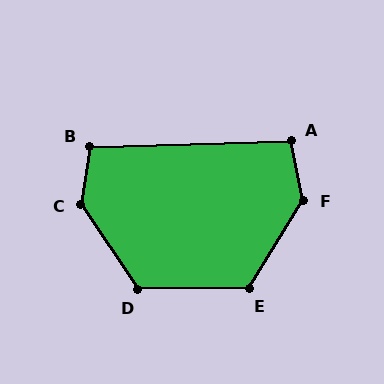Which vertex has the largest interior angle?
C, at approximately 137 degrees.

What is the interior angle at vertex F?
Approximately 137 degrees (obtuse).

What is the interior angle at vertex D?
Approximately 123 degrees (obtuse).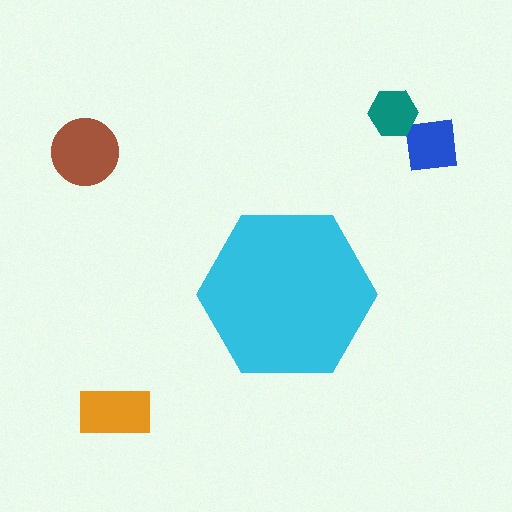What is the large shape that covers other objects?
A cyan hexagon.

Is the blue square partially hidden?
No, the blue square is fully visible.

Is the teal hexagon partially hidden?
No, the teal hexagon is fully visible.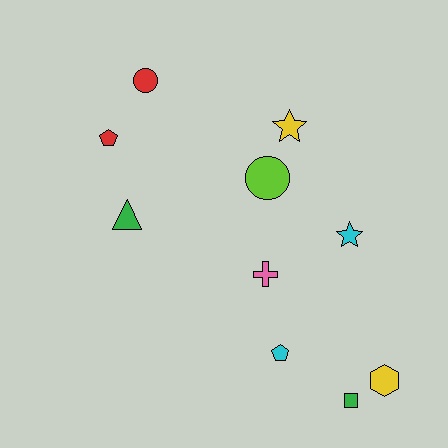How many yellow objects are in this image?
There are 2 yellow objects.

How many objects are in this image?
There are 10 objects.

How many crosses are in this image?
There is 1 cross.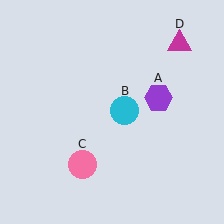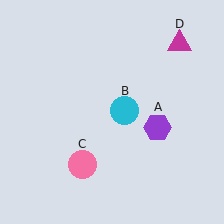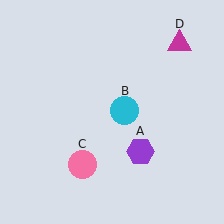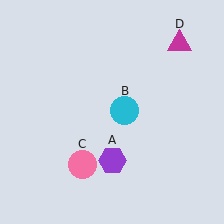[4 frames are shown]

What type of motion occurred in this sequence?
The purple hexagon (object A) rotated clockwise around the center of the scene.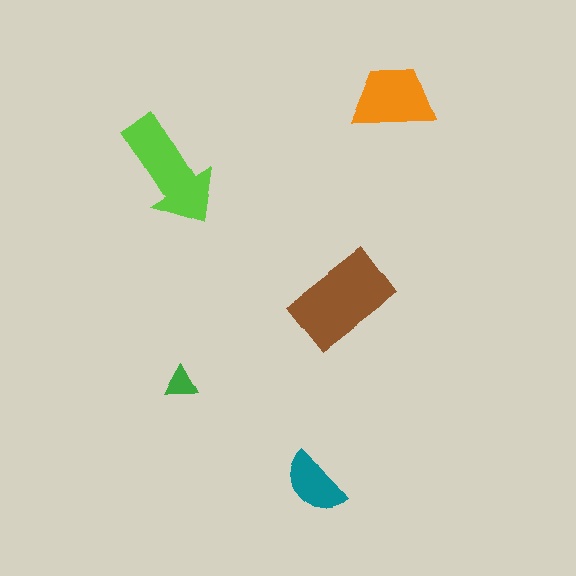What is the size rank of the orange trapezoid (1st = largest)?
3rd.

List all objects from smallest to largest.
The green triangle, the teal semicircle, the orange trapezoid, the lime arrow, the brown rectangle.